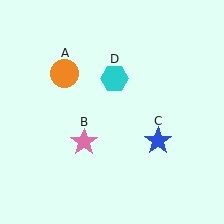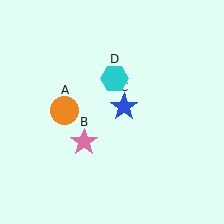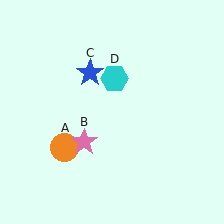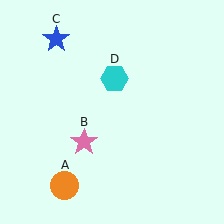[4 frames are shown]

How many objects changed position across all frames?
2 objects changed position: orange circle (object A), blue star (object C).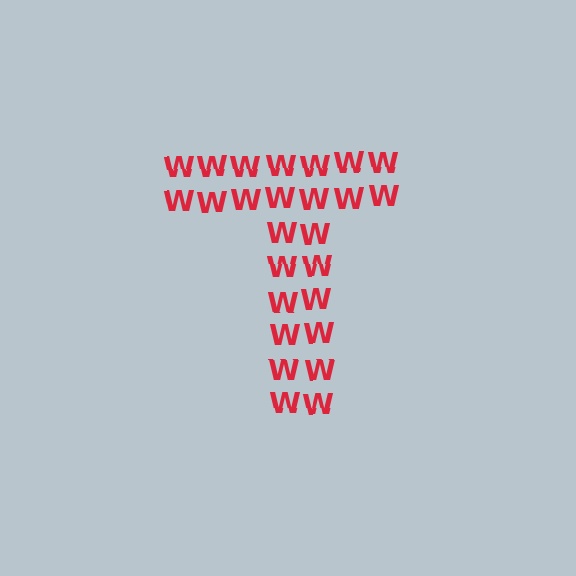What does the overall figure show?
The overall figure shows the letter T.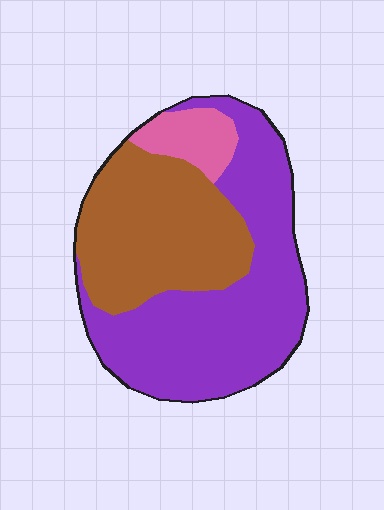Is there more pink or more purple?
Purple.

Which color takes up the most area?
Purple, at roughly 55%.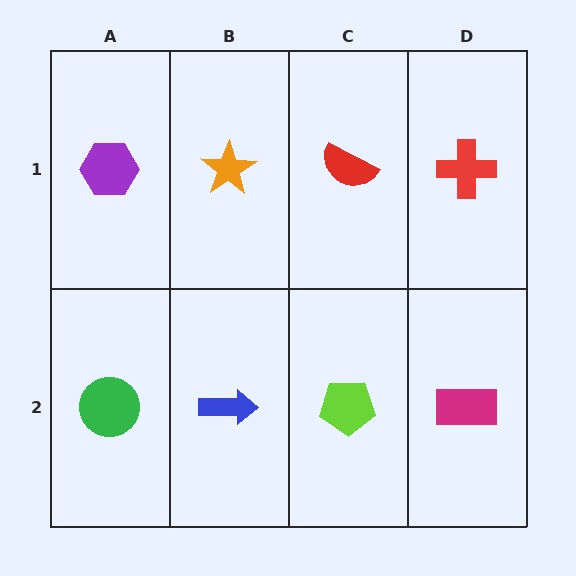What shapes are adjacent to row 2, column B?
An orange star (row 1, column B), a green circle (row 2, column A), a lime pentagon (row 2, column C).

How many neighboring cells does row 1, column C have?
3.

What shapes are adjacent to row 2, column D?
A red cross (row 1, column D), a lime pentagon (row 2, column C).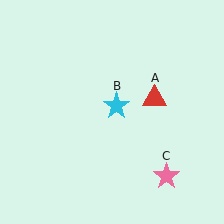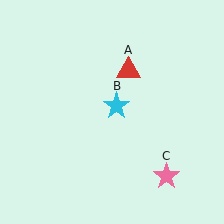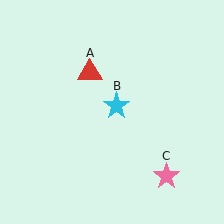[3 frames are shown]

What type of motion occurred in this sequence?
The red triangle (object A) rotated counterclockwise around the center of the scene.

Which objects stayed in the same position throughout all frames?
Cyan star (object B) and pink star (object C) remained stationary.